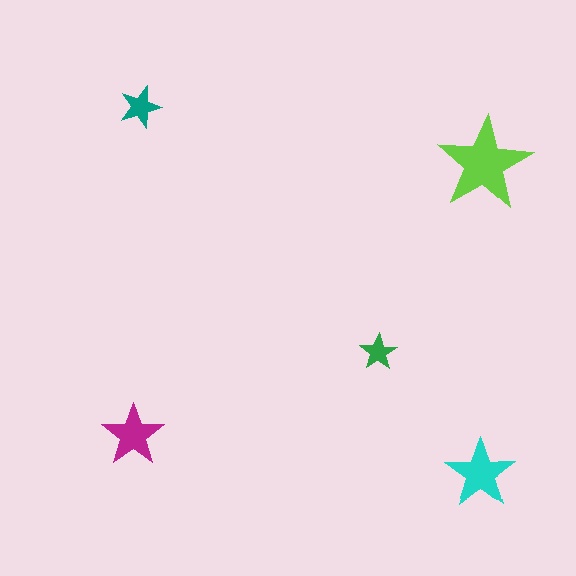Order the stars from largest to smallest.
the lime one, the cyan one, the magenta one, the teal one, the green one.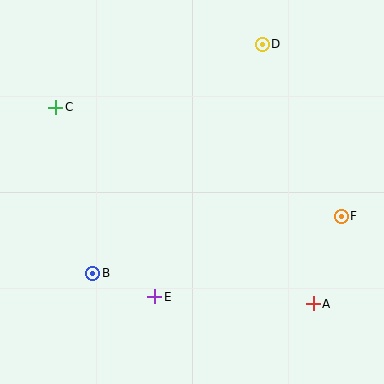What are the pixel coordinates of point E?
Point E is at (155, 297).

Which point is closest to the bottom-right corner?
Point A is closest to the bottom-right corner.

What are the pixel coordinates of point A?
Point A is at (313, 304).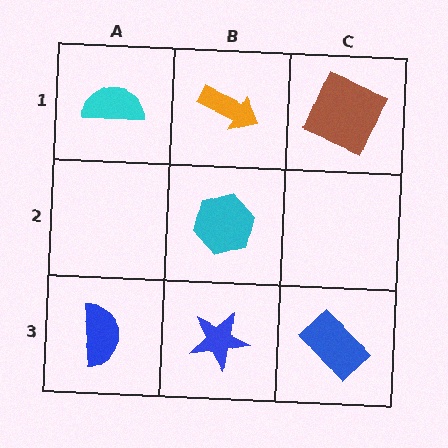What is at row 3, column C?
A blue rectangle.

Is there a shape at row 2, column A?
No, that cell is empty.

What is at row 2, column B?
A cyan hexagon.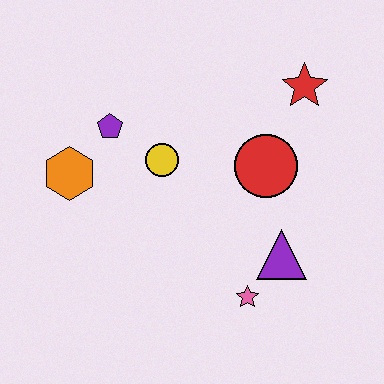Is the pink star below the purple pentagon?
Yes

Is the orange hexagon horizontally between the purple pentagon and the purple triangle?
No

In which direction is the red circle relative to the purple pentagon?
The red circle is to the right of the purple pentagon.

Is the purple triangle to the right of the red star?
No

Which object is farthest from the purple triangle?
The orange hexagon is farthest from the purple triangle.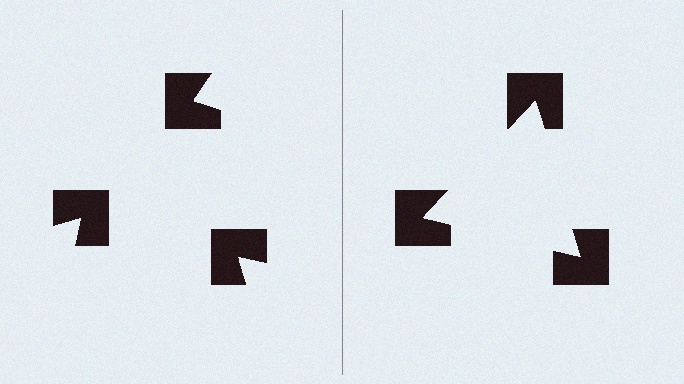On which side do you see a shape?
An illusory triangle appears on the right side. On the left side the wedge cuts are rotated, so no coherent shape forms.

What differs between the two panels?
The notched squares are positioned identically on both sides; only the wedge orientations differ. On the right they align to a triangle; on the left they are misaligned.